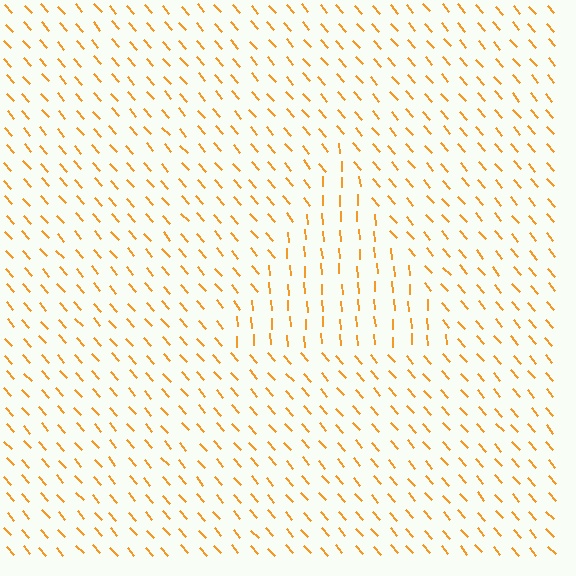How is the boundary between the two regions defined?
The boundary is defined purely by a change in line orientation (approximately 37 degrees difference). All lines are the same color and thickness.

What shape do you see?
I see a triangle.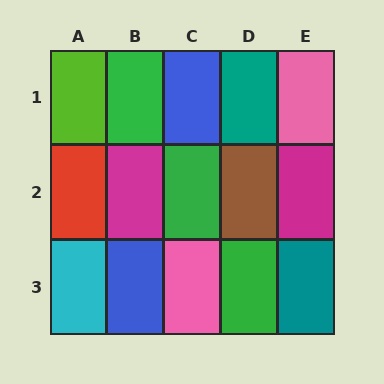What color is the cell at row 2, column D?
Brown.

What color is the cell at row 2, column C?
Green.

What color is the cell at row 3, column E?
Teal.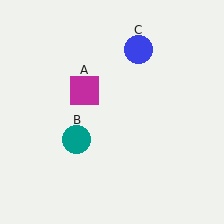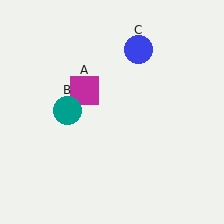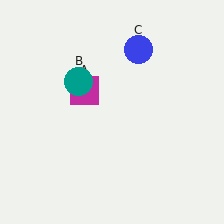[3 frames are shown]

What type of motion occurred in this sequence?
The teal circle (object B) rotated clockwise around the center of the scene.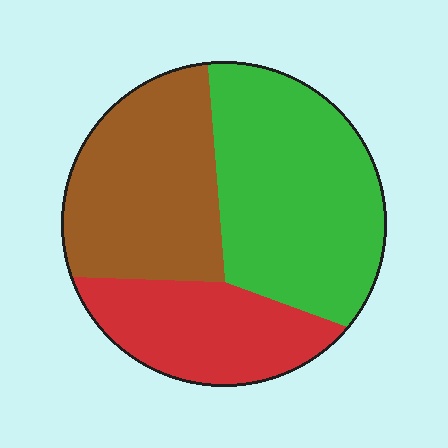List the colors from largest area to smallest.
From largest to smallest: green, brown, red.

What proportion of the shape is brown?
Brown takes up about one third (1/3) of the shape.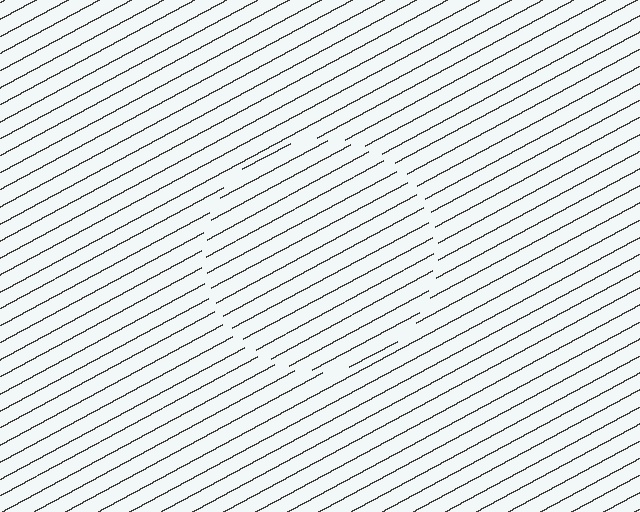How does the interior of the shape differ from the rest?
The interior of the shape contains the same grating, shifted by half a period — the contour is defined by the phase discontinuity where line-ends from the inner and outer gratings abut.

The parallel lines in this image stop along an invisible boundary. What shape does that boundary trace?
An illusory circle. The interior of the shape contains the same grating, shifted by half a period — the contour is defined by the phase discontinuity where line-ends from the inner and outer gratings abut.